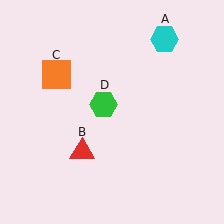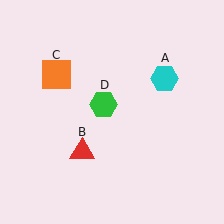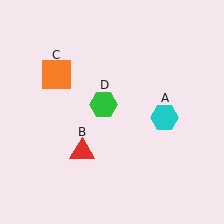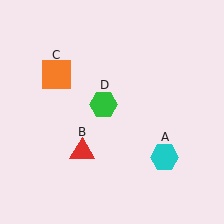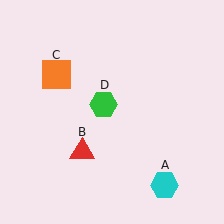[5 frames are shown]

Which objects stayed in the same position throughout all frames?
Red triangle (object B) and orange square (object C) and green hexagon (object D) remained stationary.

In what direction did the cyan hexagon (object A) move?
The cyan hexagon (object A) moved down.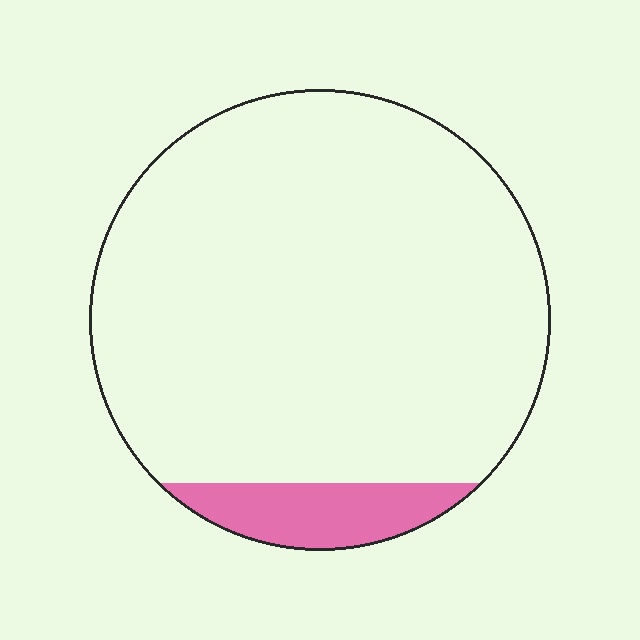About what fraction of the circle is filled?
About one tenth (1/10).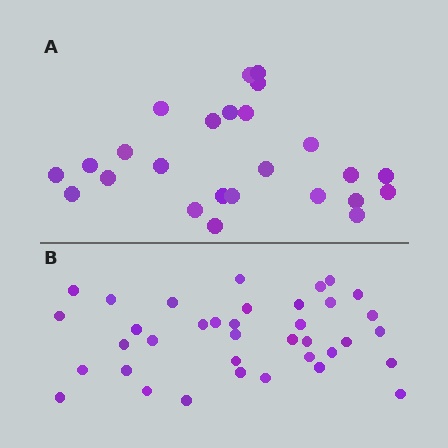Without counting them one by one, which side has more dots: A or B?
Region B (the bottom region) has more dots.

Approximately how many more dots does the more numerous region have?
Region B has roughly 12 or so more dots than region A.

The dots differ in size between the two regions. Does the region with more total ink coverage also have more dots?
No. Region A has more total ink coverage because its dots are larger, but region B actually contains more individual dots. Total area can be misleading — the number of items is what matters here.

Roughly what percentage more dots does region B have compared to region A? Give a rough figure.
About 50% more.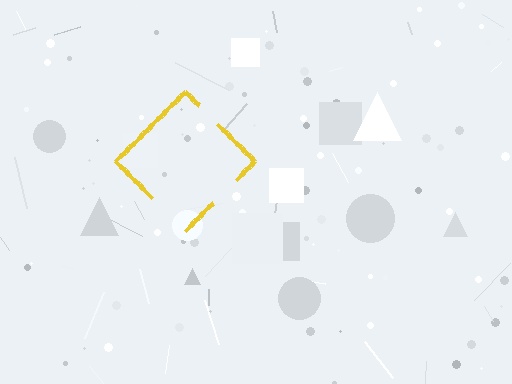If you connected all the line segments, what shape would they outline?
They would outline a diamond.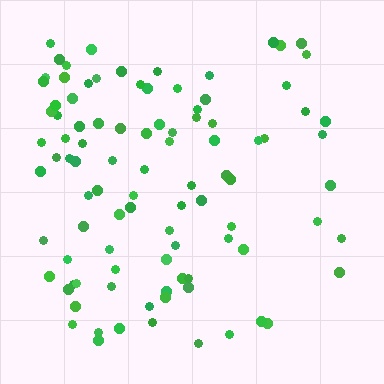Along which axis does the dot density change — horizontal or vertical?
Horizontal.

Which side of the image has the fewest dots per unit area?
The right.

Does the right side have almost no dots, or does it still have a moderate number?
Still a moderate number, just noticeably fewer than the left.